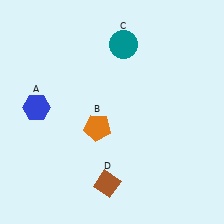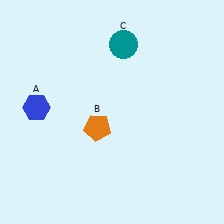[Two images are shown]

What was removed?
The brown diamond (D) was removed in Image 2.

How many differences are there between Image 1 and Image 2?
There is 1 difference between the two images.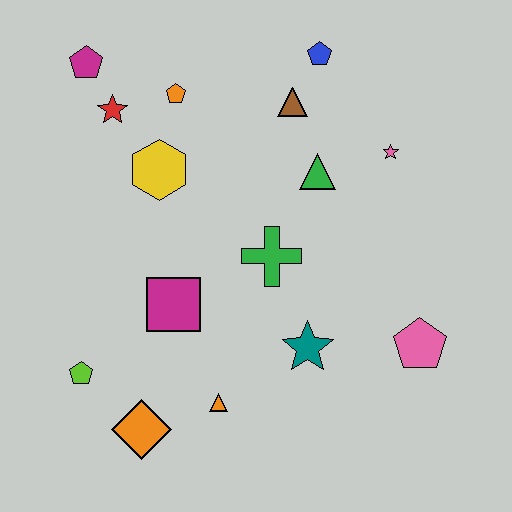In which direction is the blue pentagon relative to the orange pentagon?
The blue pentagon is to the right of the orange pentagon.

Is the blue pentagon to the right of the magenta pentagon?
Yes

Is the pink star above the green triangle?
Yes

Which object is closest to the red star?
The magenta pentagon is closest to the red star.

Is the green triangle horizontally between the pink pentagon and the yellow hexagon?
Yes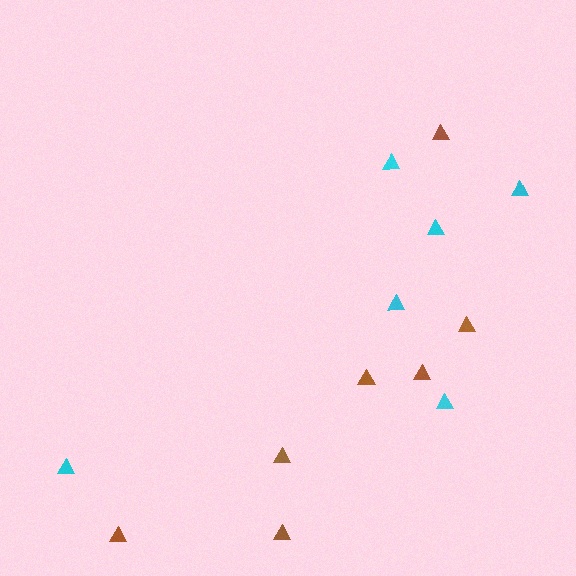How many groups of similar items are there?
There are 2 groups: one group of brown triangles (7) and one group of cyan triangles (6).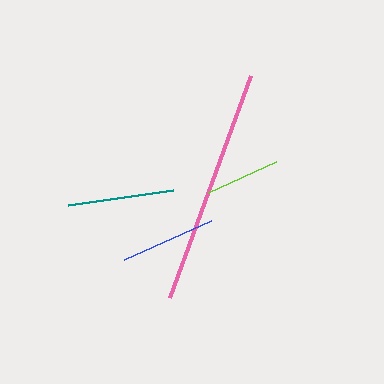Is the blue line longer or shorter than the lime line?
The blue line is longer than the lime line.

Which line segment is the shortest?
The lime line is the shortest at approximately 75 pixels.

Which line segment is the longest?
The pink line is the longest at approximately 236 pixels.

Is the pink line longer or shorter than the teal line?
The pink line is longer than the teal line.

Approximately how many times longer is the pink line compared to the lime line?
The pink line is approximately 3.1 times the length of the lime line.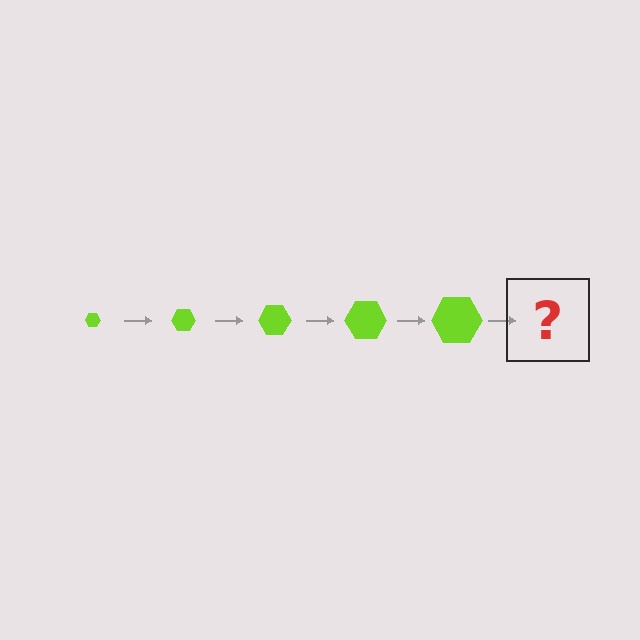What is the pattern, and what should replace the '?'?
The pattern is that the hexagon gets progressively larger each step. The '?' should be a lime hexagon, larger than the previous one.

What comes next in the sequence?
The next element should be a lime hexagon, larger than the previous one.